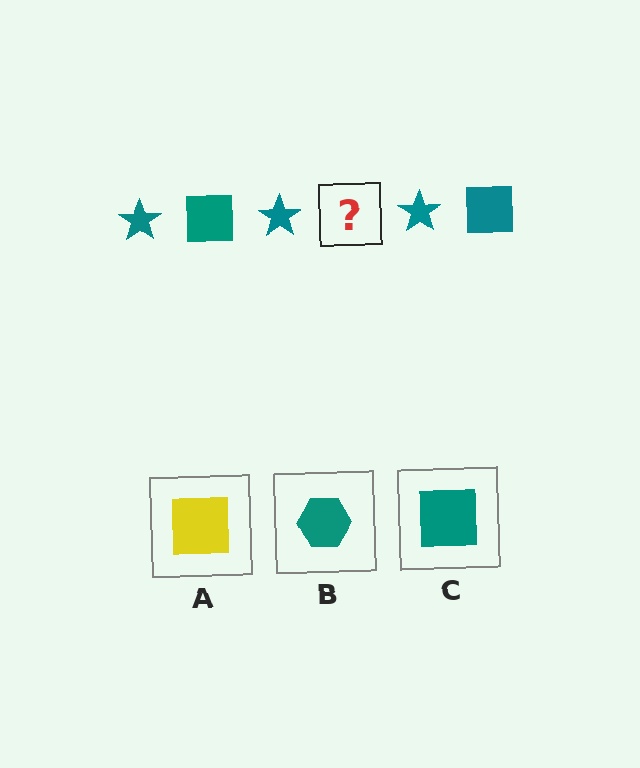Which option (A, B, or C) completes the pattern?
C.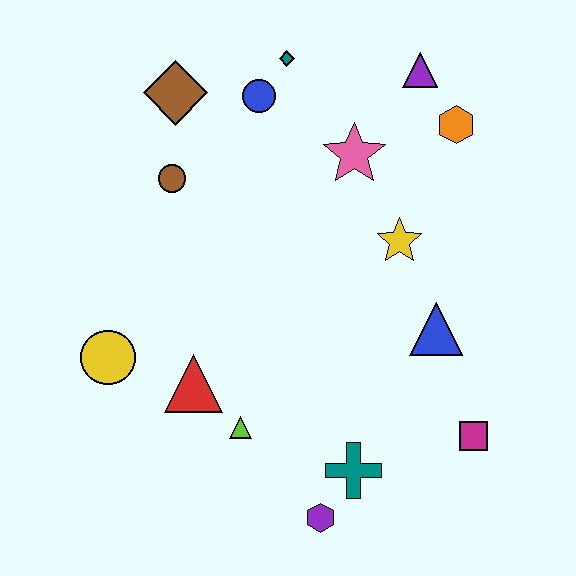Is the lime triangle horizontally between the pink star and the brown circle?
Yes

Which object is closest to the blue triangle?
The yellow star is closest to the blue triangle.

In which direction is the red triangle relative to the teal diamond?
The red triangle is below the teal diamond.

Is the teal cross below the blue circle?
Yes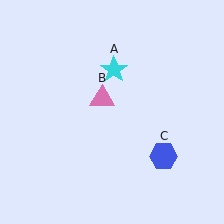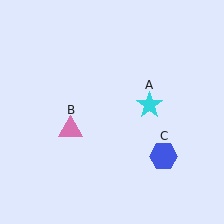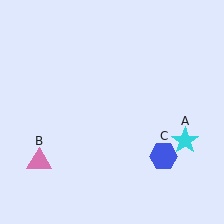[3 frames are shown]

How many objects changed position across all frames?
2 objects changed position: cyan star (object A), pink triangle (object B).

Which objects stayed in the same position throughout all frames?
Blue hexagon (object C) remained stationary.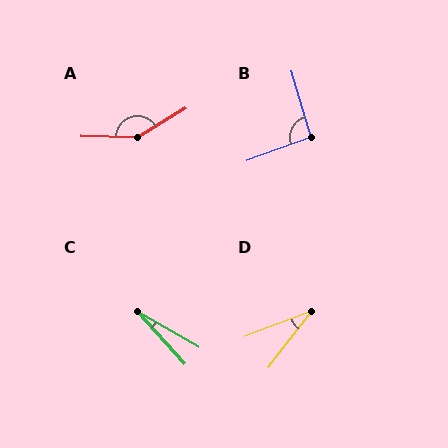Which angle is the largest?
A, at approximately 147 degrees.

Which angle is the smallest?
C, at approximately 18 degrees.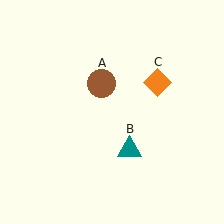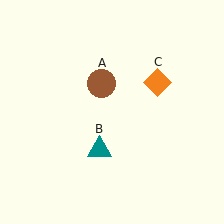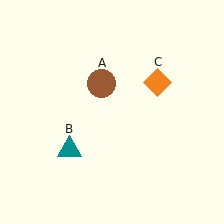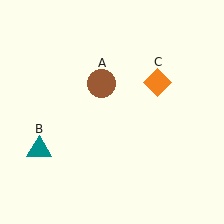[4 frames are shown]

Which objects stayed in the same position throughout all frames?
Brown circle (object A) and orange diamond (object C) remained stationary.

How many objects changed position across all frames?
1 object changed position: teal triangle (object B).